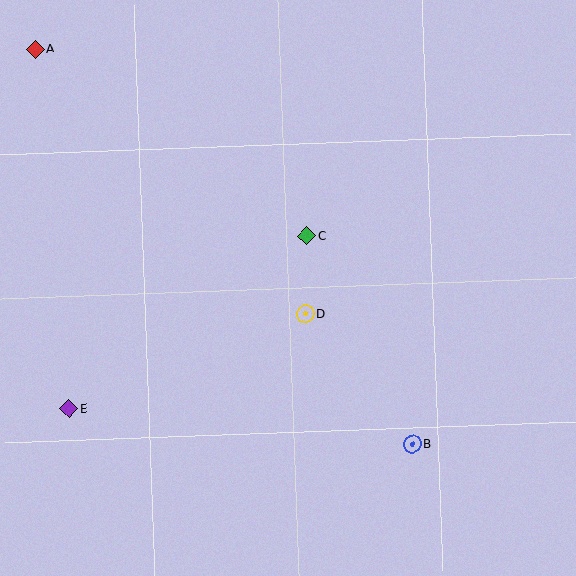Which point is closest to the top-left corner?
Point A is closest to the top-left corner.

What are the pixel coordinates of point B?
Point B is at (412, 444).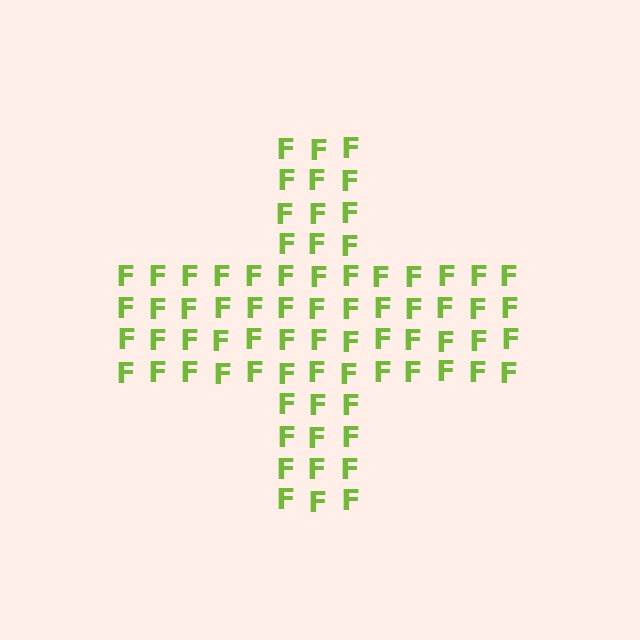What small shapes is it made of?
It is made of small letter F's.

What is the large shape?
The large shape is a cross.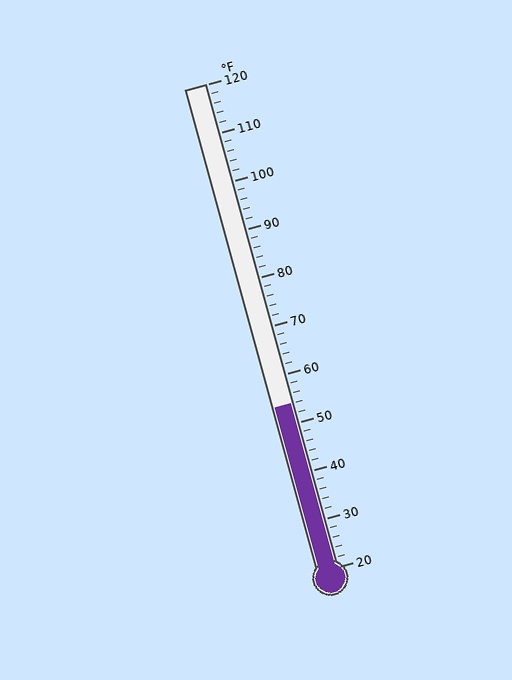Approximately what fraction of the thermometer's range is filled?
The thermometer is filled to approximately 35% of its range.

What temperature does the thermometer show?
The thermometer shows approximately 54°F.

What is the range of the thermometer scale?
The thermometer scale ranges from 20°F to 120°F.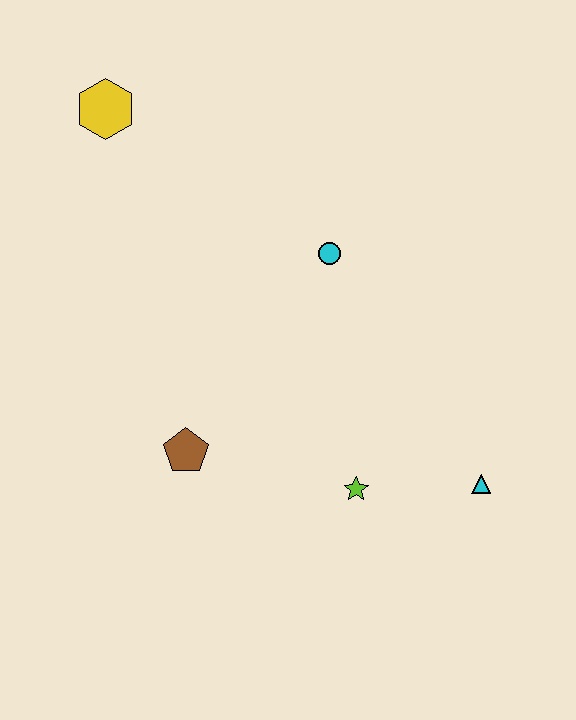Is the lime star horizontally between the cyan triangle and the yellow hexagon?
Yes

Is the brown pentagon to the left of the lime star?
Yes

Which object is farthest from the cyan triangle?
The yellow hexagon is farthest from the cyan triangle.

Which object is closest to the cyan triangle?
The lime star is closest to the cyan triangle.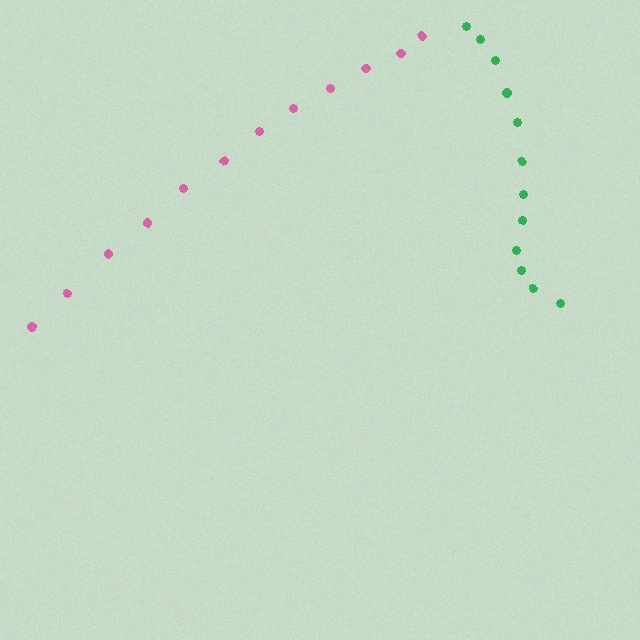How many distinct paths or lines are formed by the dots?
There are 2 distinct paths.